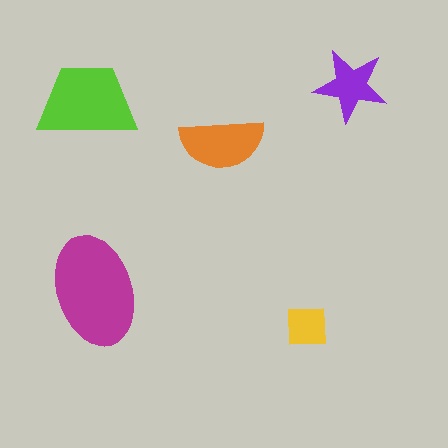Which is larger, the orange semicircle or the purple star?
The orange semicircle.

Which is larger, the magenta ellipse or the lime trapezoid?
The magenta ellipse.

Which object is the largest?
The magenta ellipse.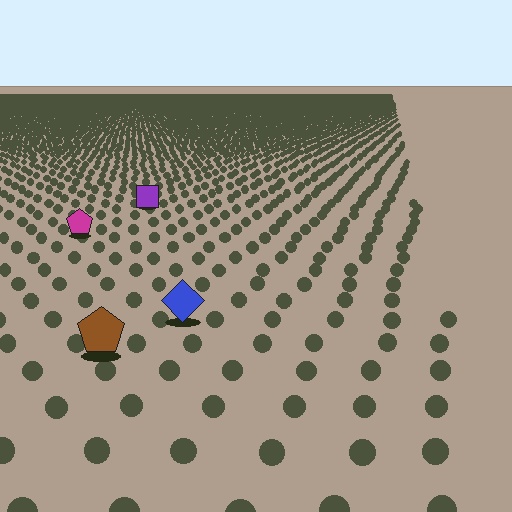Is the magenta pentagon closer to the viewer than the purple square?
Yes. The magenta pentagon is closer — you can tell from the texture gradient: the ground texture is coarser near it.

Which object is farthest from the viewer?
The purple square is farthest from the viewer. It appears smaller and the ground texture around it is denser.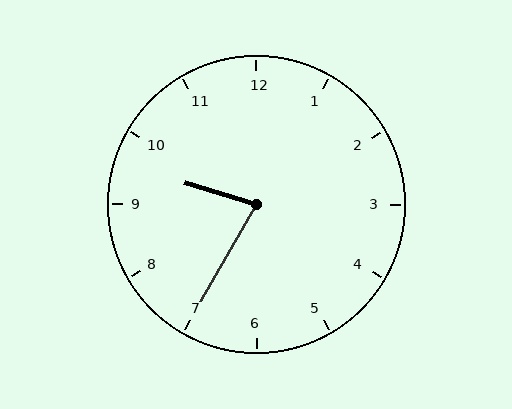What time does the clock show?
9:35.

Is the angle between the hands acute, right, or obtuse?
It is acute.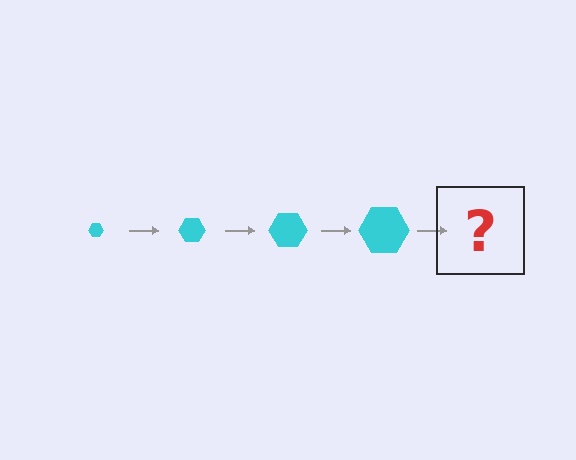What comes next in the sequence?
The next element should be a cyan hexagon, larger than the previous one.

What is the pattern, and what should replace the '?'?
The pattern is that the hexagon gets progressively larger each step. The '?' should be a cyan hexagon, larger than the previous one.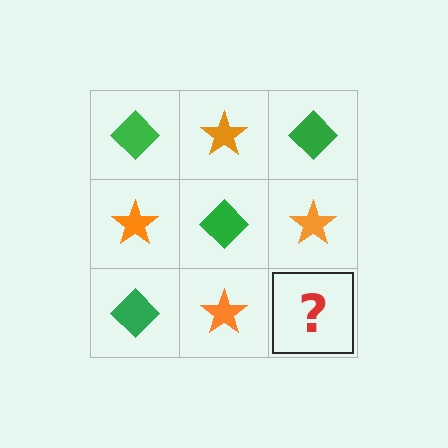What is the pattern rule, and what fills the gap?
The rule is that it alternates green diamond and orange star in a checkerboard pattern. The gap should be filled with a green diamond.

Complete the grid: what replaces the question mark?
The question mark should be replaced with a green diamond.